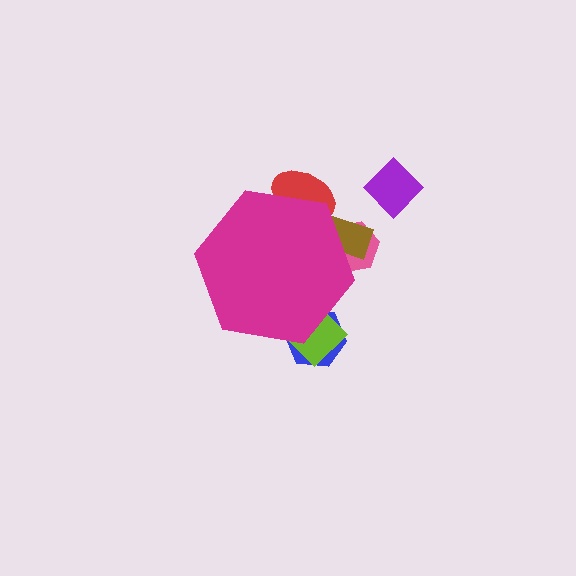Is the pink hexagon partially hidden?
Yes, the pink hexagon is partially hidden behind the magenta hexagon.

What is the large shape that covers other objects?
A magenta hexagon.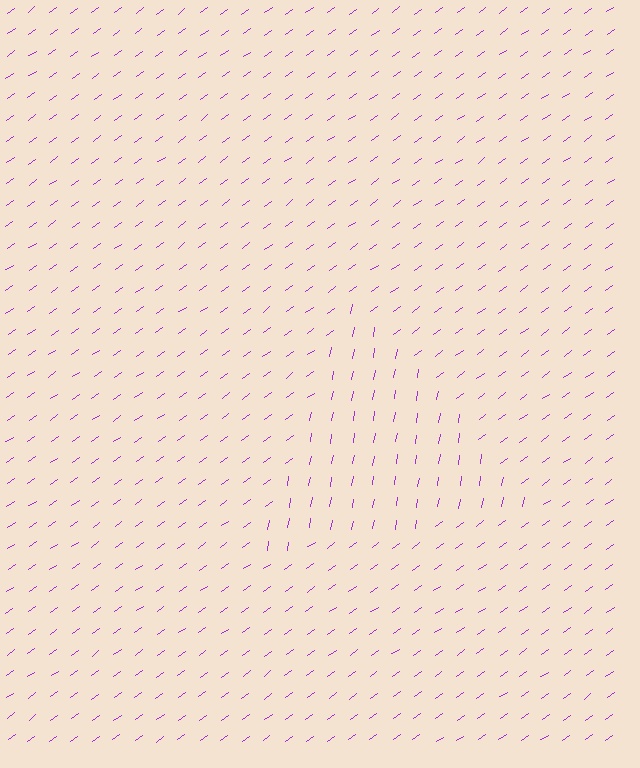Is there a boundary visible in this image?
Yes, there is a texture boundary formed by a change in line orientation.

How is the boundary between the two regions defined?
The boundary is defined purely by a change in line orientation (approximately 45 degrees difference). All lines are the same color and thickness.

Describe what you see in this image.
The image is filled with small purple line segments. A triangle region in the image has lines oriented differently from the surrounding lines, creating a visible texture boundary.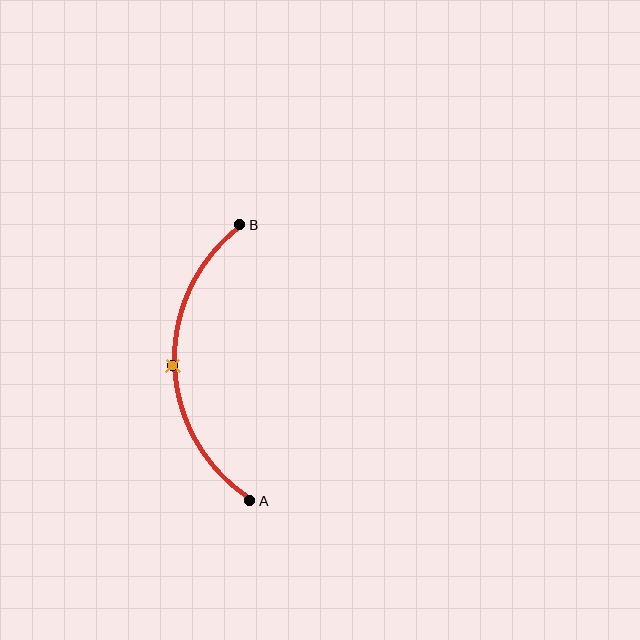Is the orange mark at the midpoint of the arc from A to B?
Yes. The orange mark lies on the arc at equal arc-length from both A and B — it is the arc midpoint.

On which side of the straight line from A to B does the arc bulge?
The arc bulges to the left of the straight line connecting A and B.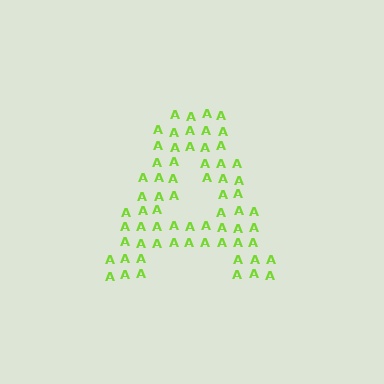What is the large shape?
The large shape is the letter A.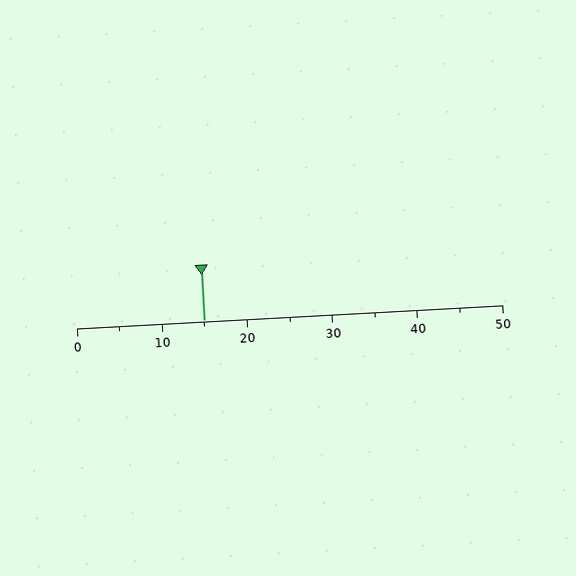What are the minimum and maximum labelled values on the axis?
The axis runs from 0 to 50.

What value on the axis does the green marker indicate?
The marker indicates approximately 15.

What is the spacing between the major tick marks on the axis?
The major ticks are spaced 10 apart.